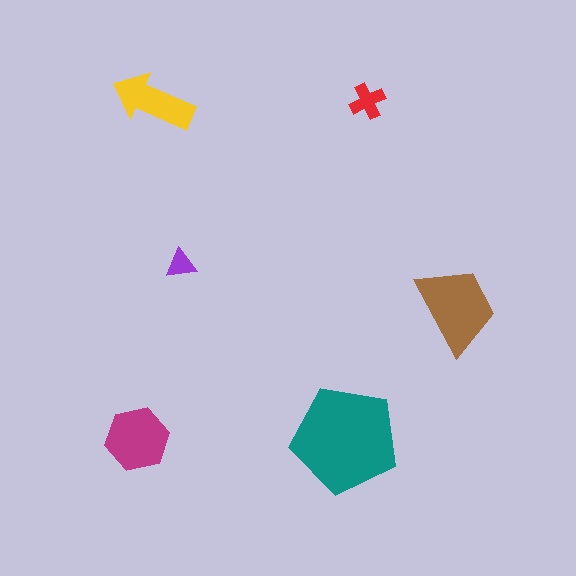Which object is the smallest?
The purple triangle.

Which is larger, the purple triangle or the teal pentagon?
The teal pentagon.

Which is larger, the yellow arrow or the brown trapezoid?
The brown trapezoid.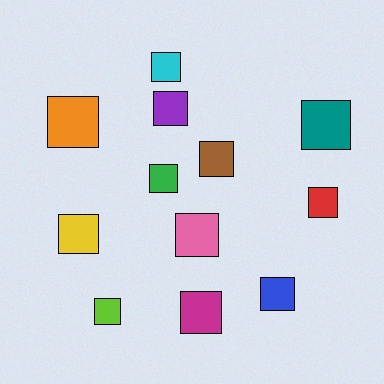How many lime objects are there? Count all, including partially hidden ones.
There is 1 lime object.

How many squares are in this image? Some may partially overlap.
There are 12 squares.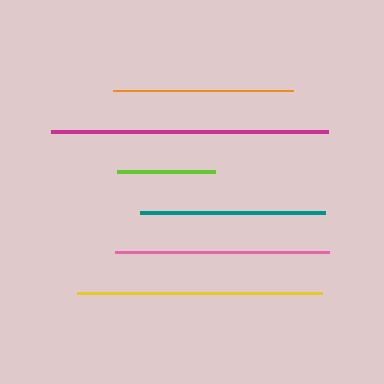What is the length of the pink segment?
The pink segment is approximately 214 pixels long.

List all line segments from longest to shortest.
From longest to shortest: magenta, yellow, pink, teal, orange, lime.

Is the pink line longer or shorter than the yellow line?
The yellow line is longer than the pink line.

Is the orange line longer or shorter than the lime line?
The orange line is longer than the lime line.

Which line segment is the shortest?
The lime line is the shortest at approximately 98 pixels.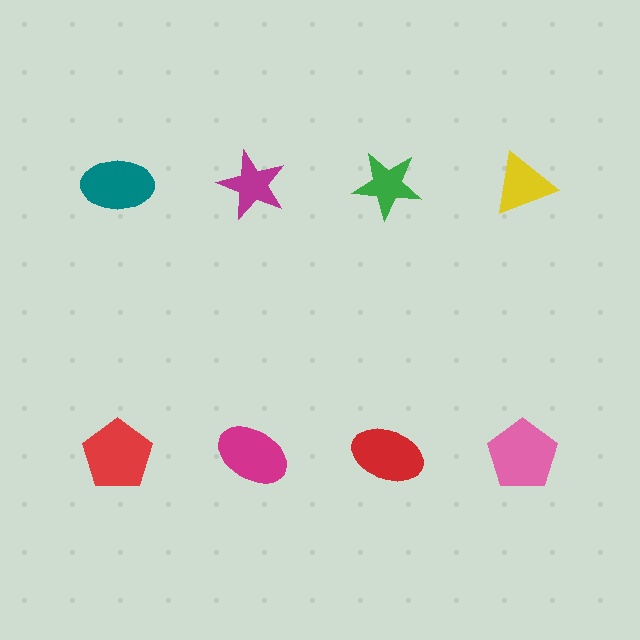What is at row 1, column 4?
A yellow triangle.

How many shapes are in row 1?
4 shapes.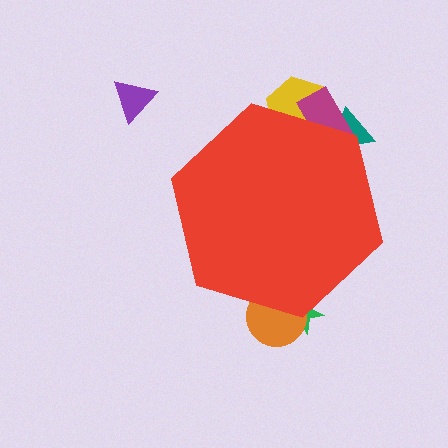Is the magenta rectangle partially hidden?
Yes, the magenta rectangle is partially hidden behind the red hexagon.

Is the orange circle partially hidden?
Yes, the orange circle is partially hidden behind the red hexagon.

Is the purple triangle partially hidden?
No, the purple triangle is fully visible.